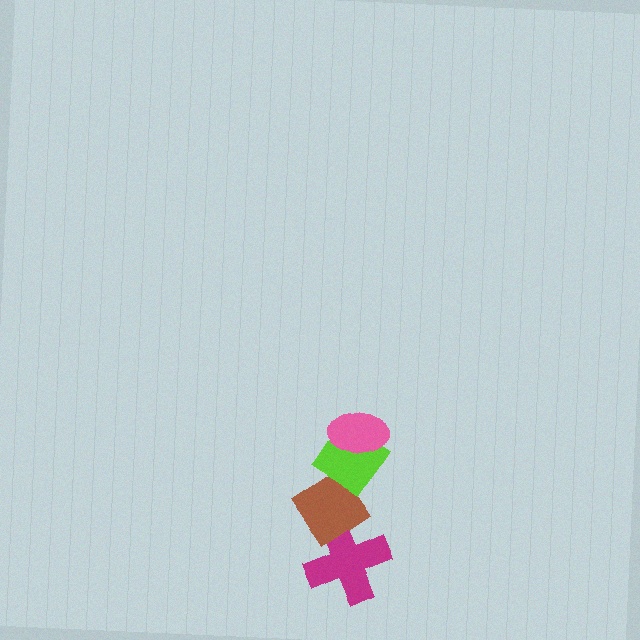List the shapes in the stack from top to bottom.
From top to bottom: the pink ellipse, the lime diamond, the brown diamond, the magenta cross.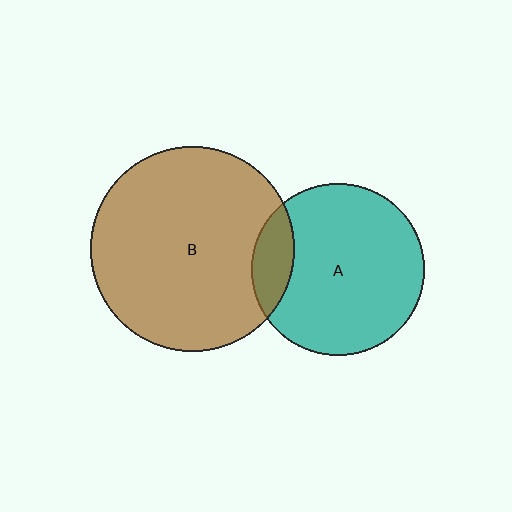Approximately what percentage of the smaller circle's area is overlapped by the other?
Approximately 15%.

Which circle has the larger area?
Circle B (brown).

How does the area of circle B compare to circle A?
Approximately 1.4 times.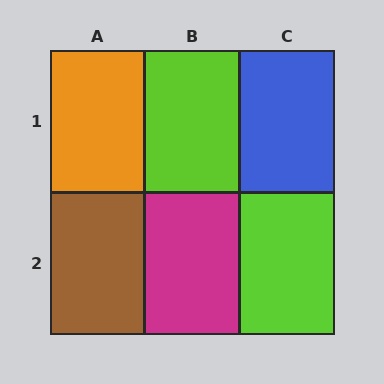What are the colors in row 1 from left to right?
Orange, lime, blue.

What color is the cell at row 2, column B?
Magenta.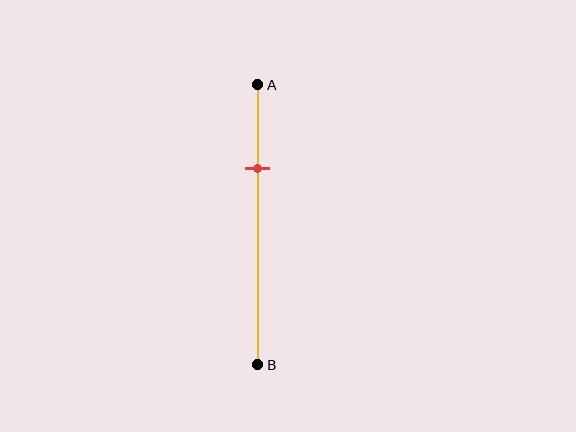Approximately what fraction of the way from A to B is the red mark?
The red mark is approximately 30% of the way from A to B.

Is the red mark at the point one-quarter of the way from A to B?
No, the mark is at about 30% from A, not at the 25% one-quarter point.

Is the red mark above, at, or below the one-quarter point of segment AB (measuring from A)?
The red mark is below the one-quarter point of segment AB.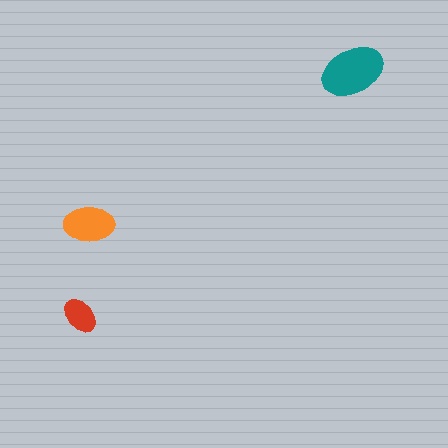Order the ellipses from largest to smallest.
the teal one, the orange one, the red one.